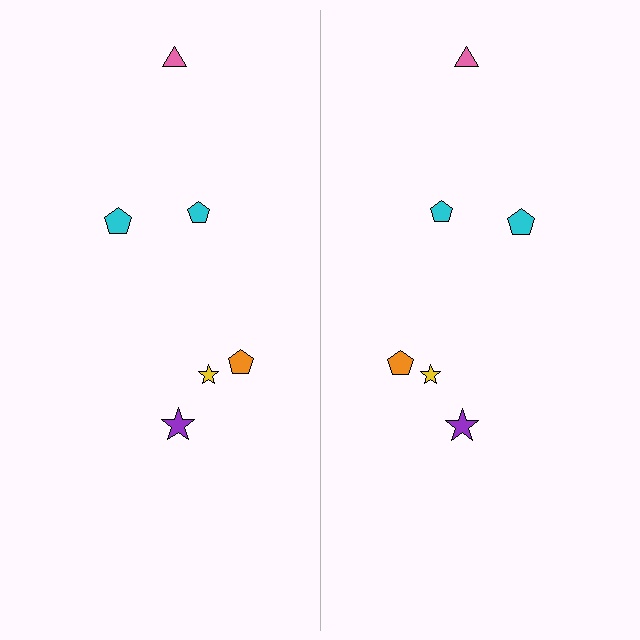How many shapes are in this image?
There are 12 shapes in this image.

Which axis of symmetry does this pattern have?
The pattern has a vertical axis of symmetry running through the center of the image.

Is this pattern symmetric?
Yes, this pattern has bilateral (reflection) symmetry.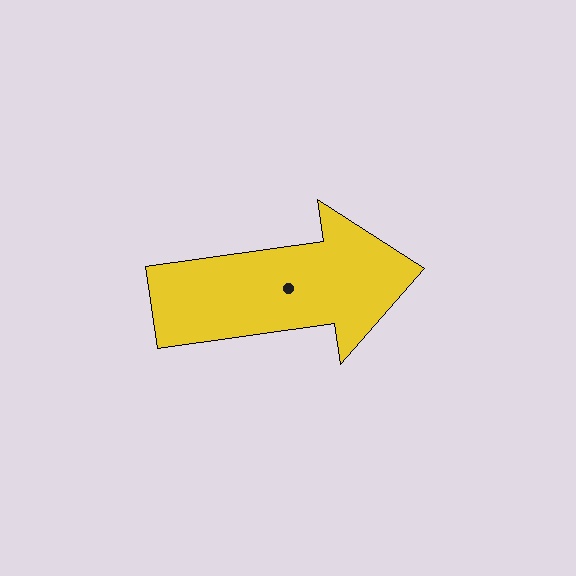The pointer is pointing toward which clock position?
Roughly 3 o'clock.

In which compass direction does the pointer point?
East.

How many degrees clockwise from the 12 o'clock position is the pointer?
Approximately 82 degrees.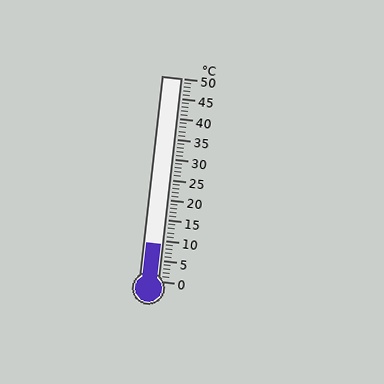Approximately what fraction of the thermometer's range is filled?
The thermometer is filled to approximately 20% of its range.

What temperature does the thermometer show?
The thermometer shows approximately 9°C.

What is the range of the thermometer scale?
The thermometer scale ranges from 0°C to 50°C.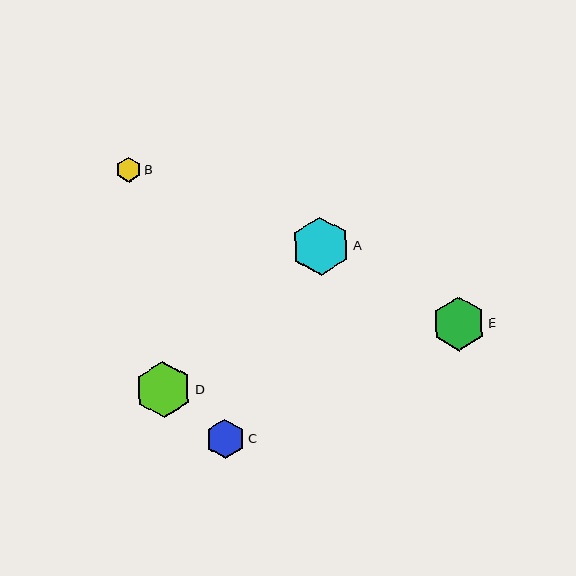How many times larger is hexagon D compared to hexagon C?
Hexagon D is approximately 1.4 times the size of hexagon C.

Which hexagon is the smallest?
Hexagon B is the smallest with a size of approximately 25 pixels.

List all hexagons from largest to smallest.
From largest to smallest: A, D, E, C, B.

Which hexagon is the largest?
Hexagon A is the largest with a size of approximately 58 pixels.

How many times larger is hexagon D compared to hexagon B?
Hexagon D is approximately 2.2 times the size of hexagon B.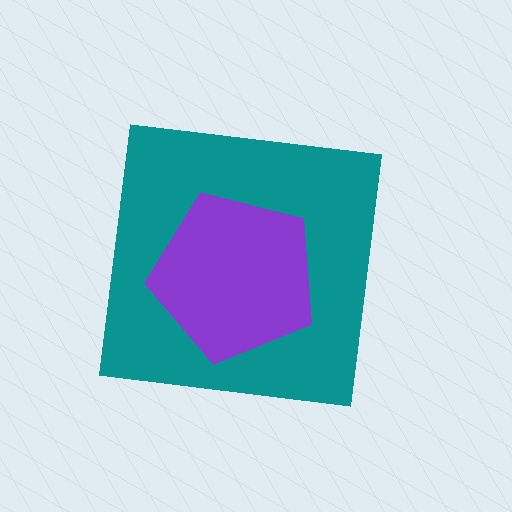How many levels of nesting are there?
2.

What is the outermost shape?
The teal square.